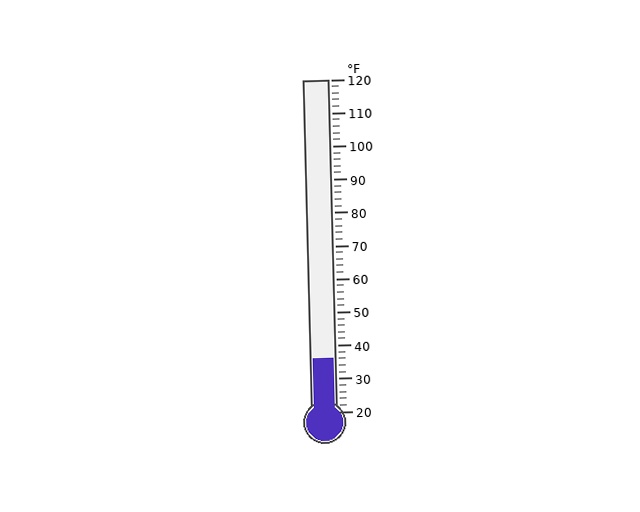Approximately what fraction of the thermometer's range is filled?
The thermometer is filled to approximately 15% of its range.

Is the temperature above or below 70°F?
The temperature is below 70°F.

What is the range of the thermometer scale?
The thermometer scale ranges from 20°F to 120°F.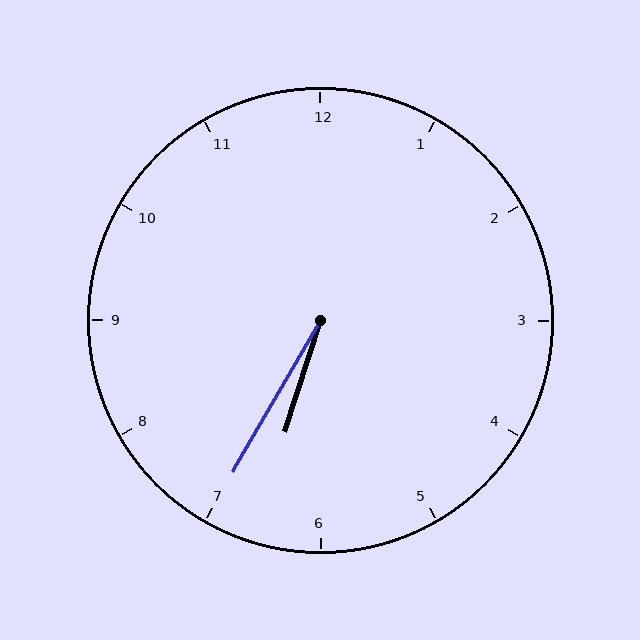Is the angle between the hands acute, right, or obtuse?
It is acute.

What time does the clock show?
6:35.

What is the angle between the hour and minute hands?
Approximately 12 degrees.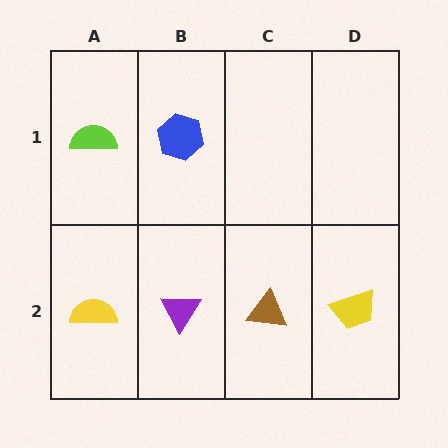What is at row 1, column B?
A blue hexagon.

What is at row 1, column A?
A lime semicircle.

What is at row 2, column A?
A yellow semicircle.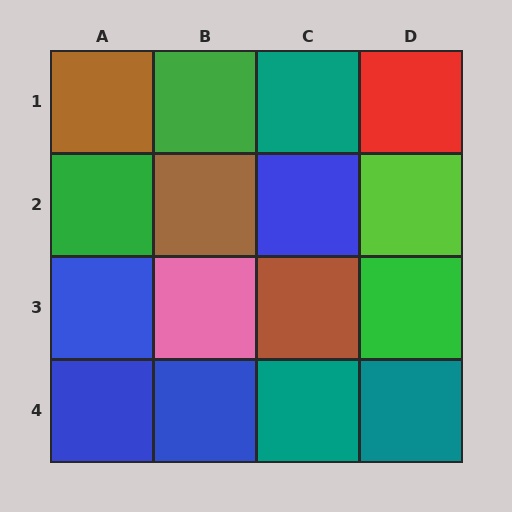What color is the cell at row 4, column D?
Teal.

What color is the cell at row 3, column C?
Brown.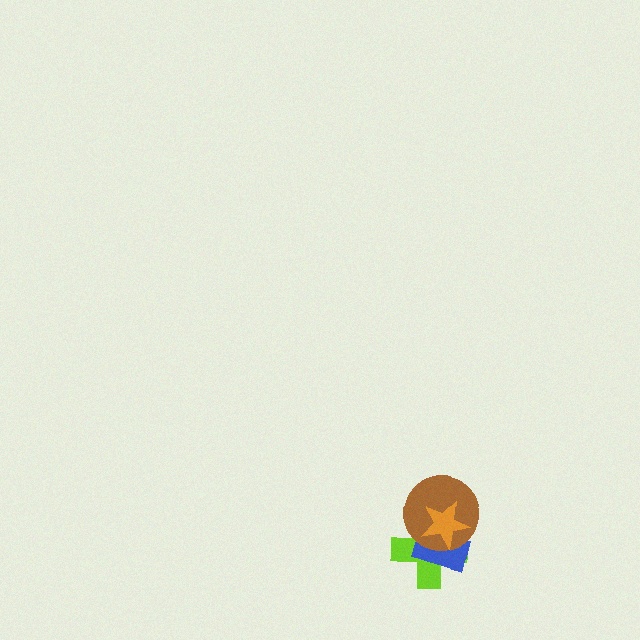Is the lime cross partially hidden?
Yes, it is partially covered by another shape.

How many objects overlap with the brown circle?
3 objects overlap with the brown circle.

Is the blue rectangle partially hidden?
Yes, it is partially covered by another shape.